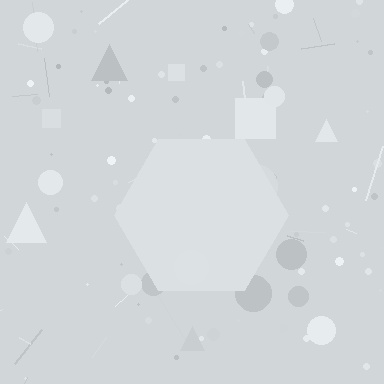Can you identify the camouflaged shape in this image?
The camouflaged shape is a hexagon.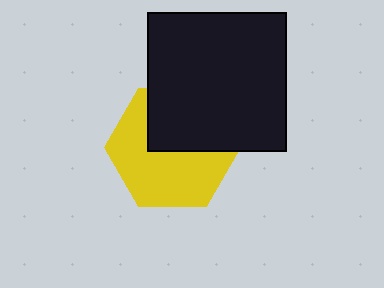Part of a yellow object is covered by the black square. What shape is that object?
It is a hexagon.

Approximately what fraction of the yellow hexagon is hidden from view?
Roughly 40% of the yellow hexagon is hidden behind the black square.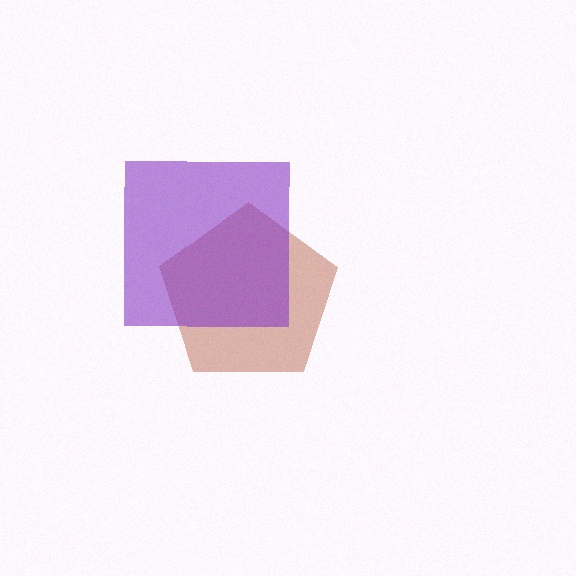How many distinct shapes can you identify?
There are 2 distinct shapes: a brown pentagon, a purple square.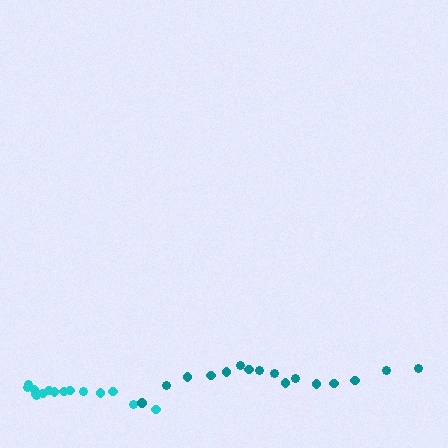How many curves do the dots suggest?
There are 2 distinct paths.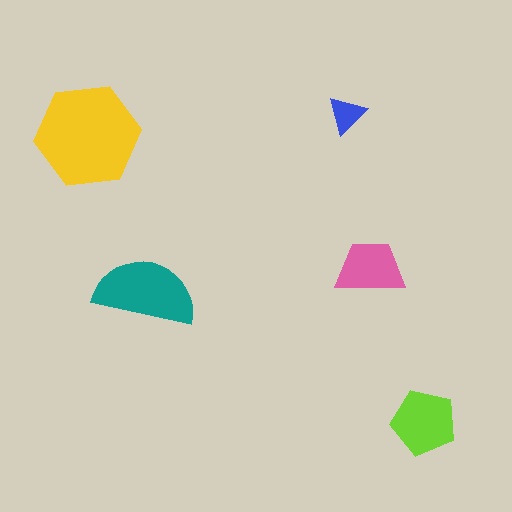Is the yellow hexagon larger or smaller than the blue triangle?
Larger.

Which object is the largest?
The yellow hexagon.